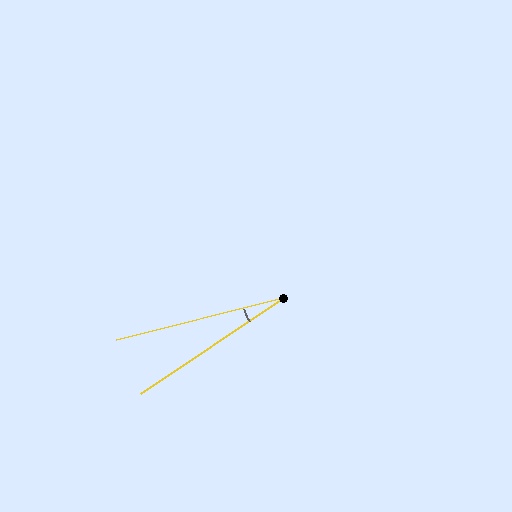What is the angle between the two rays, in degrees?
Approximately 20 degrees.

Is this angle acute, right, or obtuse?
It is acute.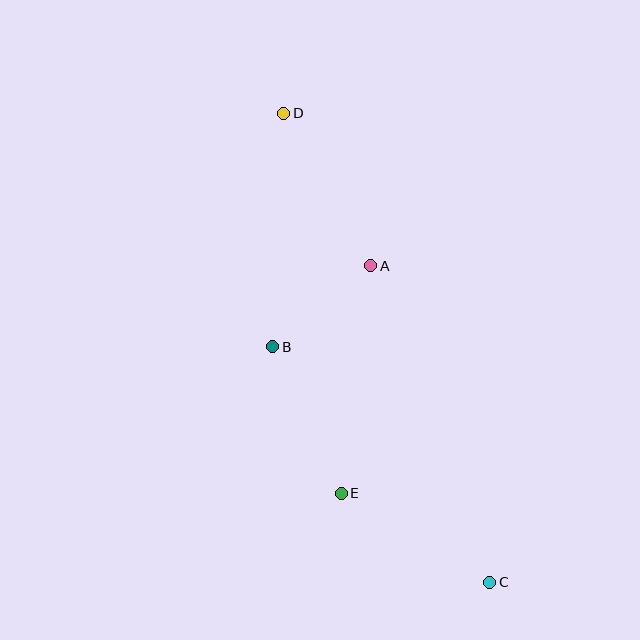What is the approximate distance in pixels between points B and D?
The distance between B and D is approximately 234 pixels.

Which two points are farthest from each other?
Points C and D are farthest from each other.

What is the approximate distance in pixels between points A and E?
The distance between A and E is approximately 229 pixels.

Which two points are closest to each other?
Points A and B are closest to each other.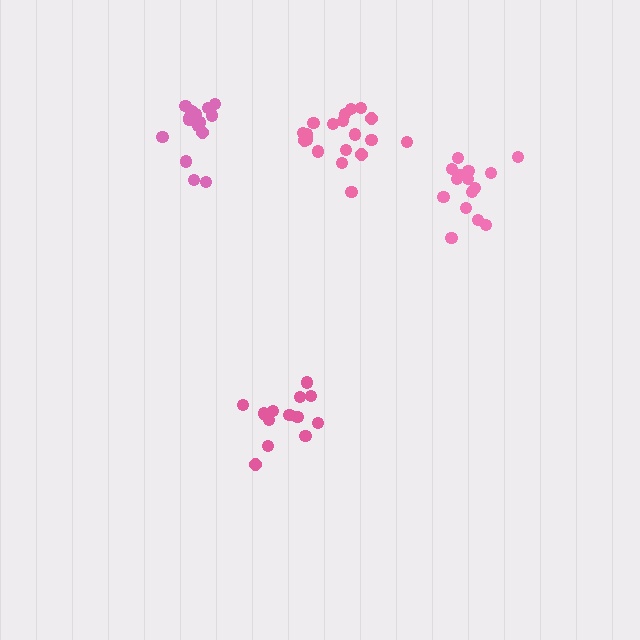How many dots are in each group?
Group 1: 14 dots, Group 2: 16 dots, Group 3: 19 dots, Group 4: 16 dots (65 total).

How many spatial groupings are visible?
There are 4 spatial groupings.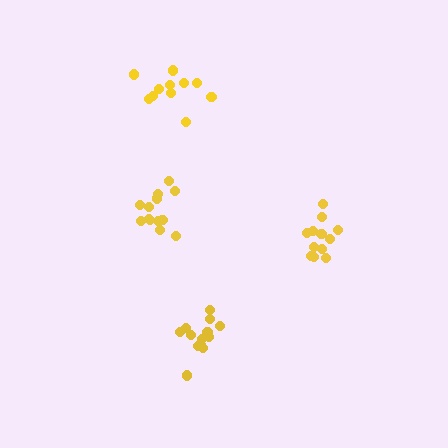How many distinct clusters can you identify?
There are 4 distinct clusters.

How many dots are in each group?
Group 1: 13 dots, Group 2: 13 dots, Group 3: 11 dots, Group 4: 13 dots (50 total).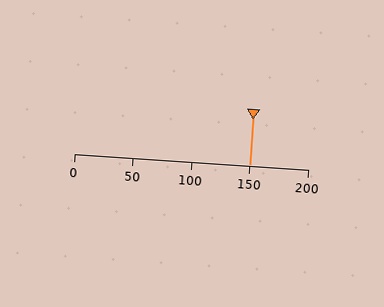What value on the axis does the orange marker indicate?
The marker indicates approximately 150.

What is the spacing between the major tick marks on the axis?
The major ticks are spaced 50 apart.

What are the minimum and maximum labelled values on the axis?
The axis runs from 0 to 200.